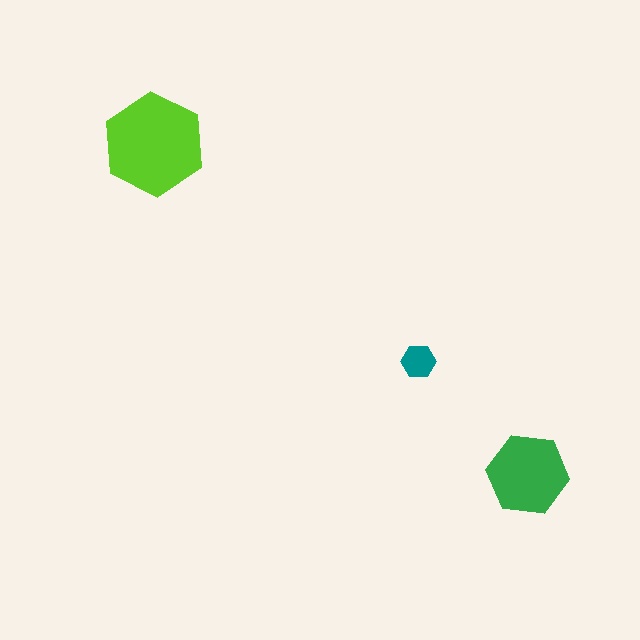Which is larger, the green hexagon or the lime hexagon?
The lime one.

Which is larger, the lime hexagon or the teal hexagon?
The lime one.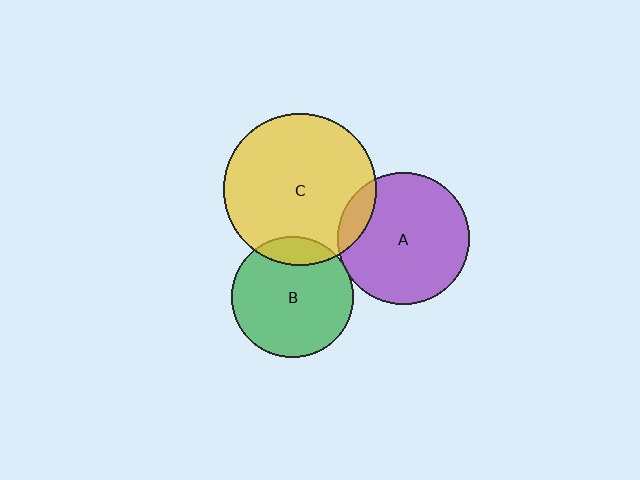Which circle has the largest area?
Circle C (yellow).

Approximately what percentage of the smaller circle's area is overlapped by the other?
Approximately 10%.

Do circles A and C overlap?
Yes.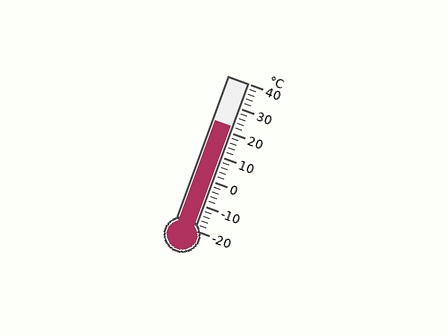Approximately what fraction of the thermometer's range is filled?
The thermometer is filled to approximately 70% of its range.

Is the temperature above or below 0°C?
The temperature is above 0°C.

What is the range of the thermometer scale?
The thermometer scale ranges from -20°C to 40°C.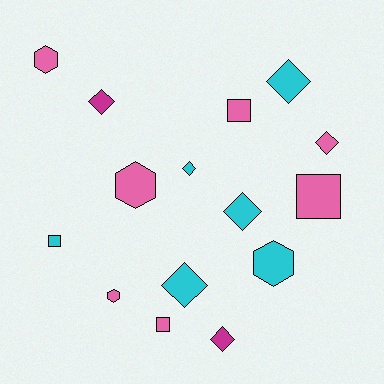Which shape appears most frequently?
Diamond, with 7 objects.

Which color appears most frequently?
Pink, with 7 objects.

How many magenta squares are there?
There are no magenta squares.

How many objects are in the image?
There are 15 objects.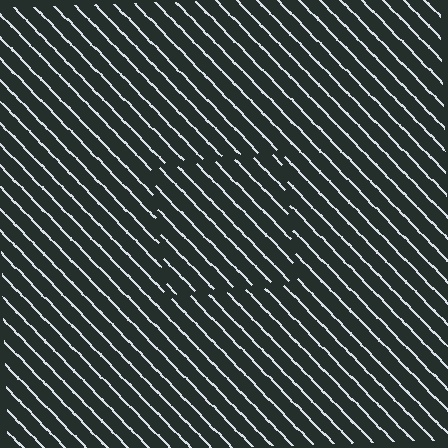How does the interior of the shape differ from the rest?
The interior of the shape contains the same grating, shifted by half a period — the contour is defined by the phase discontinuity where line-ends from the inner and outer gratings abut.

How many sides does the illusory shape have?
4 sides — the line-ends trace a square.